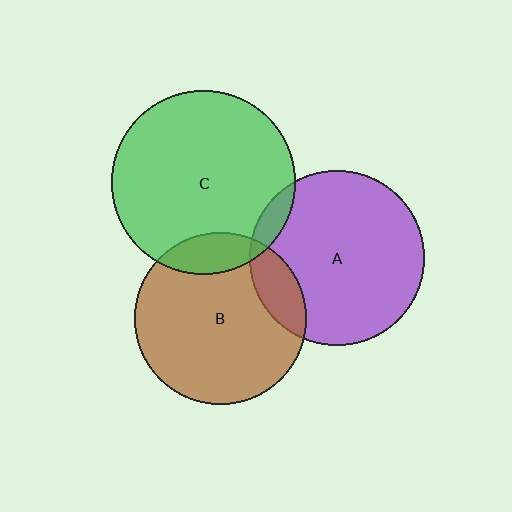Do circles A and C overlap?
Yes.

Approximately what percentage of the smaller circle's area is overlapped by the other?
Approximately 5%.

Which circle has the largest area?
Circle C (green).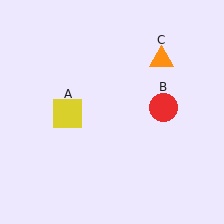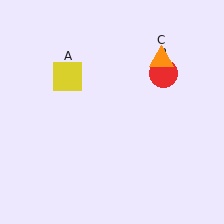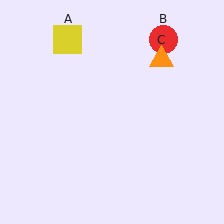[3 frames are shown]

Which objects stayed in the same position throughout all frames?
Orange triangle (object C) remained stationary.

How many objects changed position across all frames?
2 objects changed position: yellow square (object A), red circle (object B).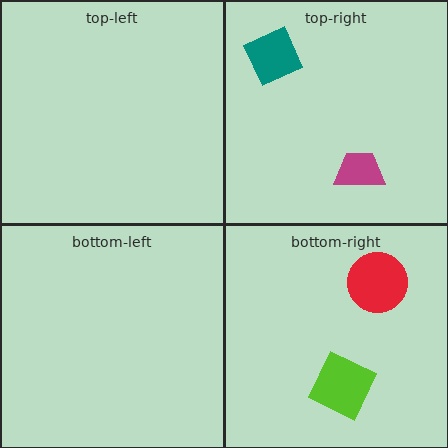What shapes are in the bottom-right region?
The red circle, the lime square.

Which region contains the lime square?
The bottom-right region.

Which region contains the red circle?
The bottom-right region.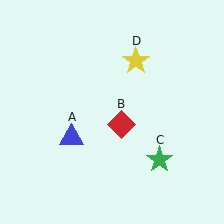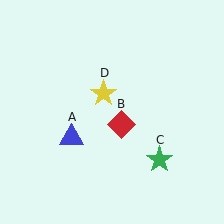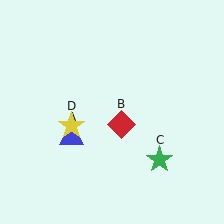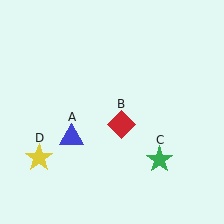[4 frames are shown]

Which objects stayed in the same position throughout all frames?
Blue triangle (object A) and red diamond (object B) and green star (object C) remained stationary.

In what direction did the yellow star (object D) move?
The yellow star (object D) moved down and to the left.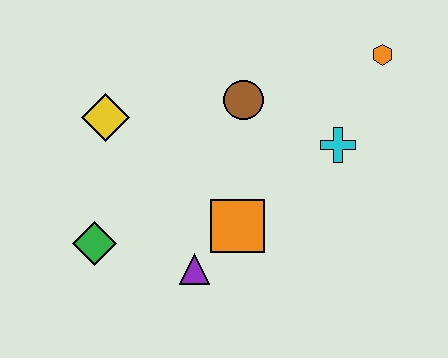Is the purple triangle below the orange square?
Yes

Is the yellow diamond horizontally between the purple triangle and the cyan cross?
No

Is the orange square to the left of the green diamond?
No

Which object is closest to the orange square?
The purple triangle is closest to the orange square.